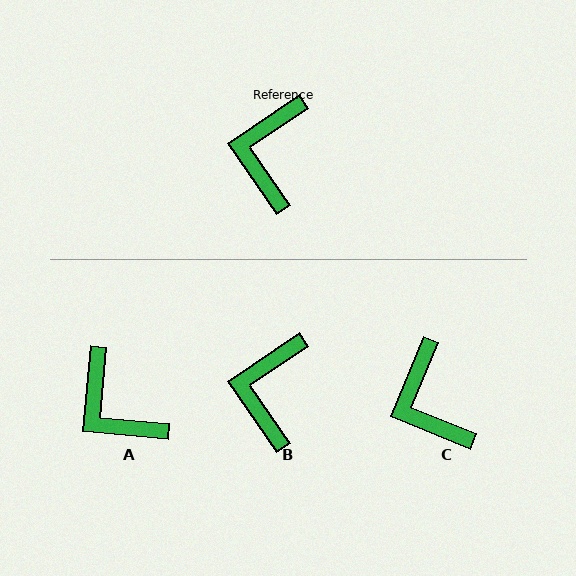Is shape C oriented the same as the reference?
No, it is off by about 33 degrees.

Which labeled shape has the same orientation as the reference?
B.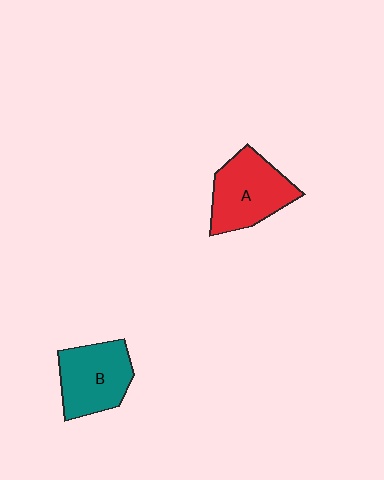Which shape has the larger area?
Shape A (red).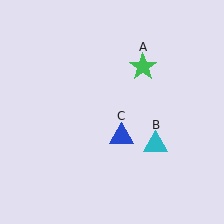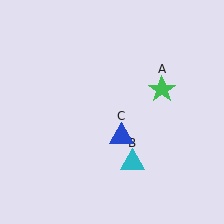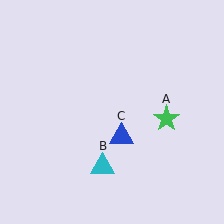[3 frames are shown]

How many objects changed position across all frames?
2 objects changed position: green star (object A), cyan triangle (object B).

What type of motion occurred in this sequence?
The green star (object A), cyan triangle (object B) rotated clockwise around the center of the scene.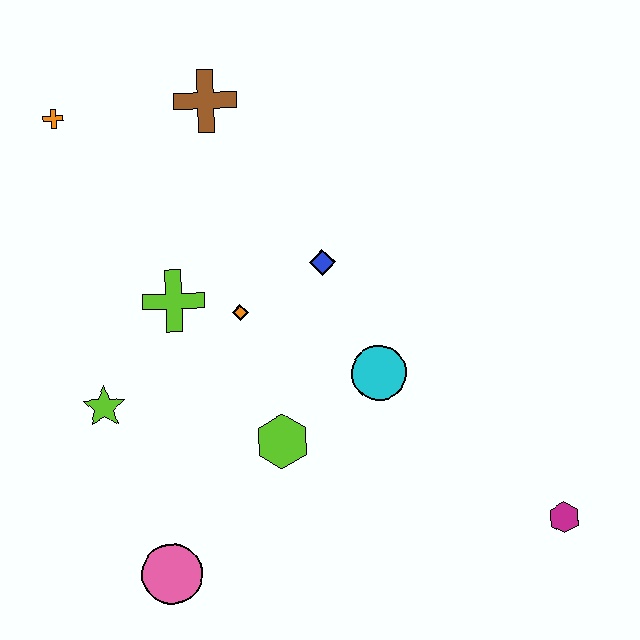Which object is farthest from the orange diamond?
The magenta hexagon is farthest from the orange diamond.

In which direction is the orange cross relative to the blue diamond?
The orange cross is to the left of the blue diamond.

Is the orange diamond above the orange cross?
No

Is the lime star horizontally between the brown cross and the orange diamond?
No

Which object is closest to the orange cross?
The brown cross is closest to the orange cross.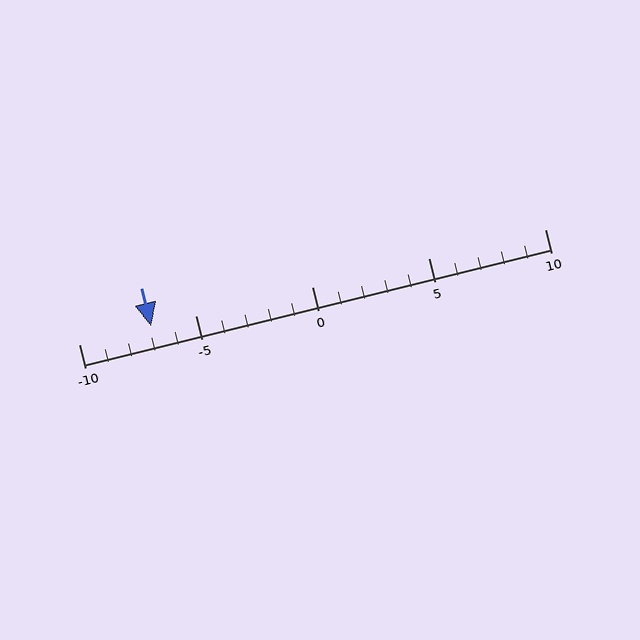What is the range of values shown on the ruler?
The ruler shows values from -10 to 10.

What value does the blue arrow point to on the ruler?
The blue arrow points to approximately -7.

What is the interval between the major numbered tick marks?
The major tick marks are spaced 5 units apart.